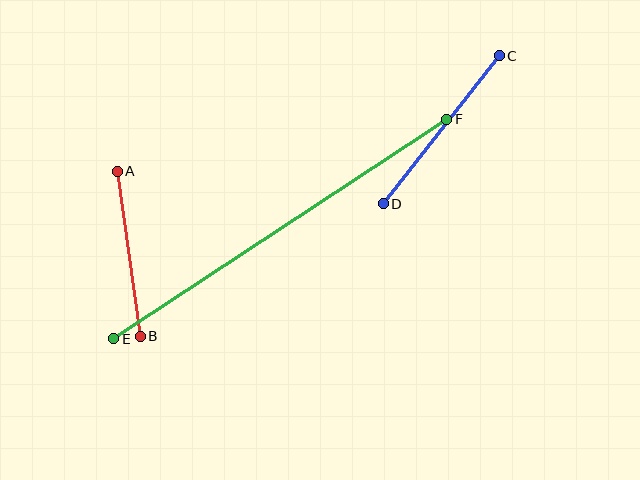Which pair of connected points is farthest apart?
Points E and F are farthest apart.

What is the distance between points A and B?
The distance is approximately 167 pixels.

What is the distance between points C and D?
The distance is approximately 188 pixels.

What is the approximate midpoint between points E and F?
The midpoint is at approximately (280, 229) pixels.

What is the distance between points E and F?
The distance is approximately 399 pixels.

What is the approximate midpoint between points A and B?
The midpoint is at approximately (129, 254) pixels.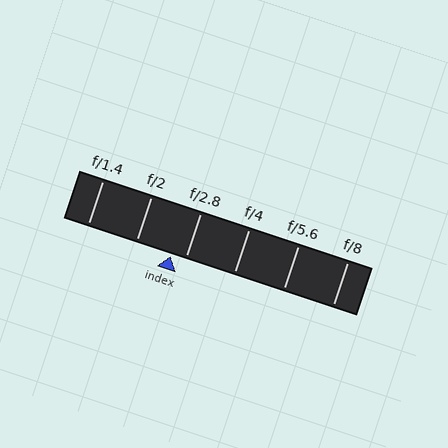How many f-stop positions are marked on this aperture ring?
There are 6 f-stop positions marked.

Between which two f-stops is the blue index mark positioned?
The index mark is between f/2 and f/2.8.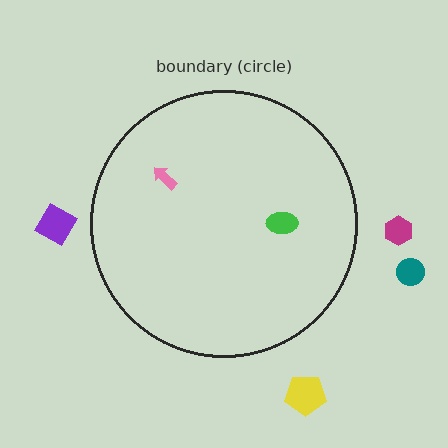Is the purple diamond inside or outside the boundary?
Outside.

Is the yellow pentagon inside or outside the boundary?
Outside.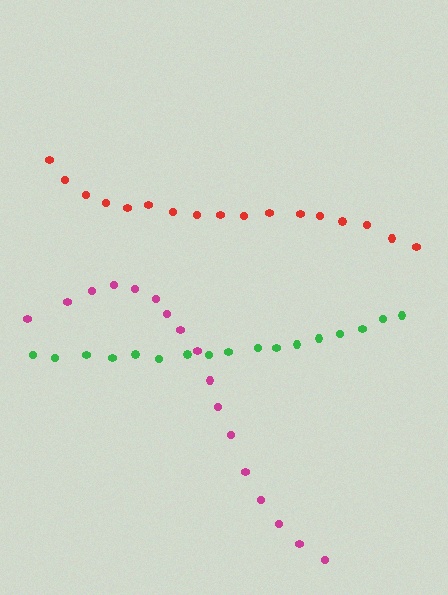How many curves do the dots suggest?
There are 3 distinct paths.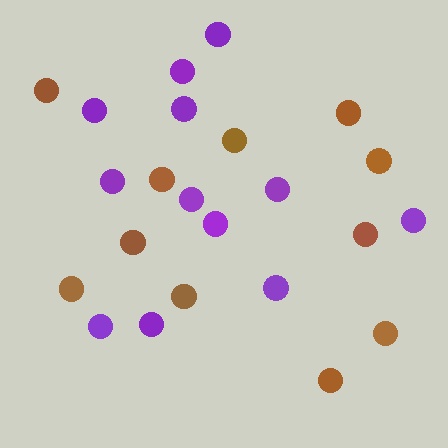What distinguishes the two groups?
There are 2 groups: one group of brown circles (11) and one group of purple circles (12).